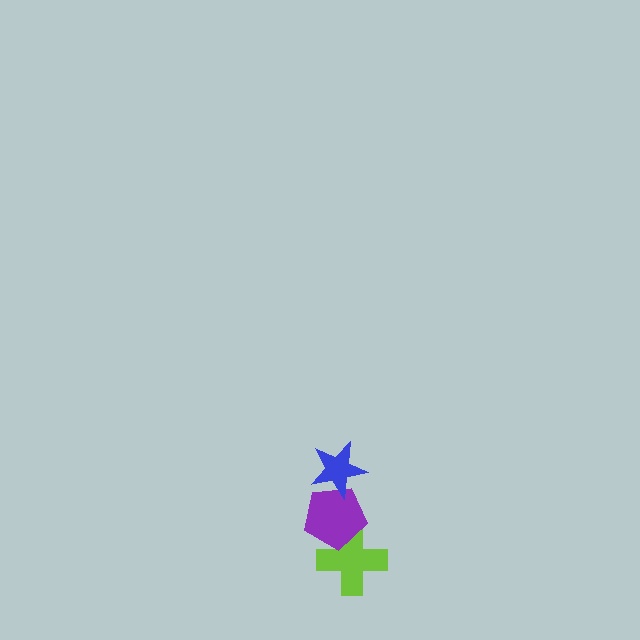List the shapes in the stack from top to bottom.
From top to bottom: the blue star, the purple pentagon, the lime cross.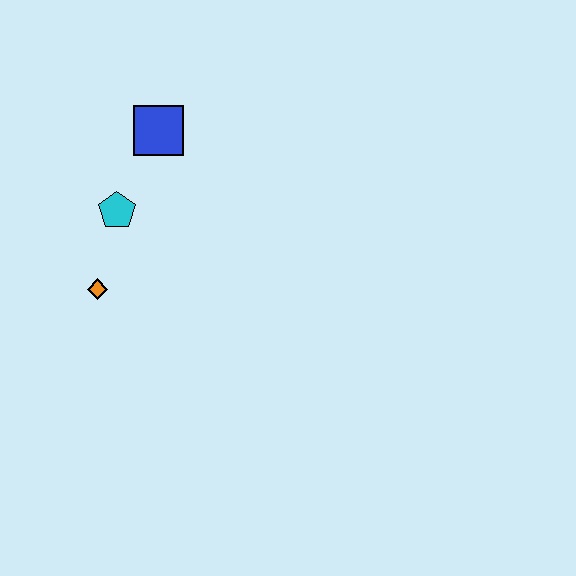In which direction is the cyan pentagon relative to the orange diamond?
The cyan pentagon is above the orange diamond.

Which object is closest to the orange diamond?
The cyan pentagon is closest to the orange diamond.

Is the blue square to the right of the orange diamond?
Yes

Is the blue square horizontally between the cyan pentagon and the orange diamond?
No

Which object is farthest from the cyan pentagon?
The blue square is farthest from the cyan pentagon.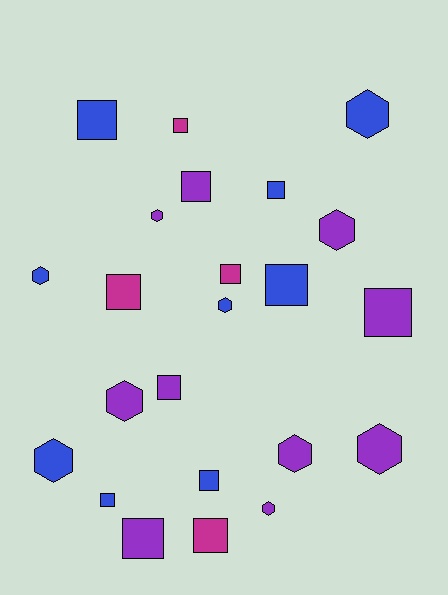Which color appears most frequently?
Purple, with 10 objects.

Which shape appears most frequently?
Square, with 13 objects.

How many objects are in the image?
There are 23 objects.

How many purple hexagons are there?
There are 6 purple hexagons.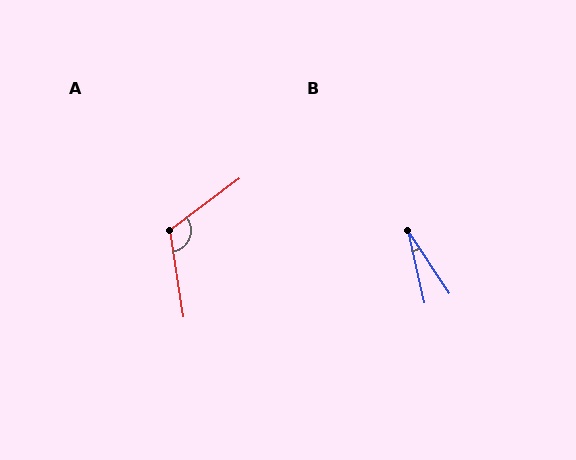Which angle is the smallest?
B, at approximately 21 degrees.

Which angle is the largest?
A, at approximately 118 degrees.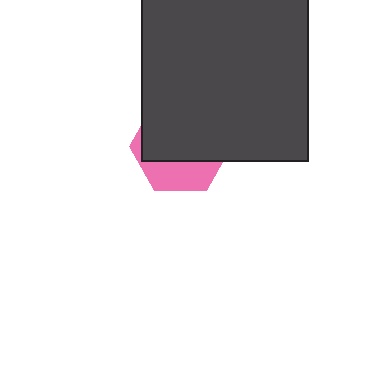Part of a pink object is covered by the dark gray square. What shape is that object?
It is a hexagon.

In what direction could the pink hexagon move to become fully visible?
The pink hexagon could move down. That would shift it out from behind the dark gray square entirely.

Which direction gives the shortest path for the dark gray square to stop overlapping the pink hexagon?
Moving up gives the shortest separation.